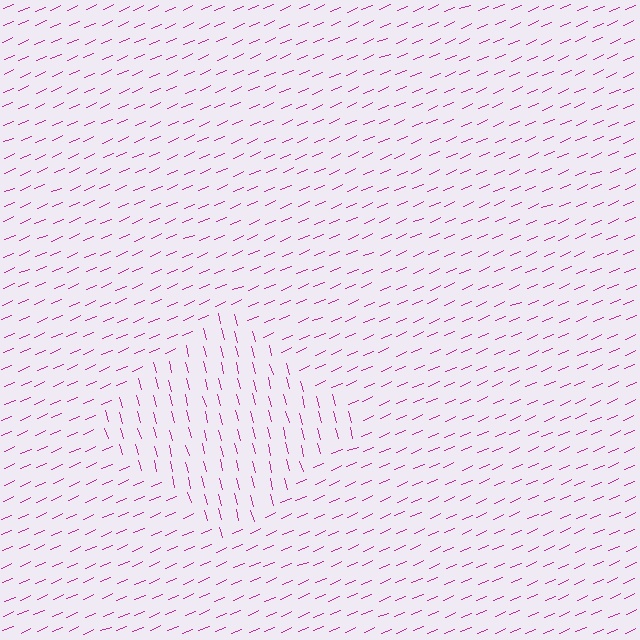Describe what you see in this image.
The image is filled with small magenta line segments. A diamond region in the image has lines oriented differently from the surrounding lines, creating a visible texture boundary.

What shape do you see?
I see a diamond.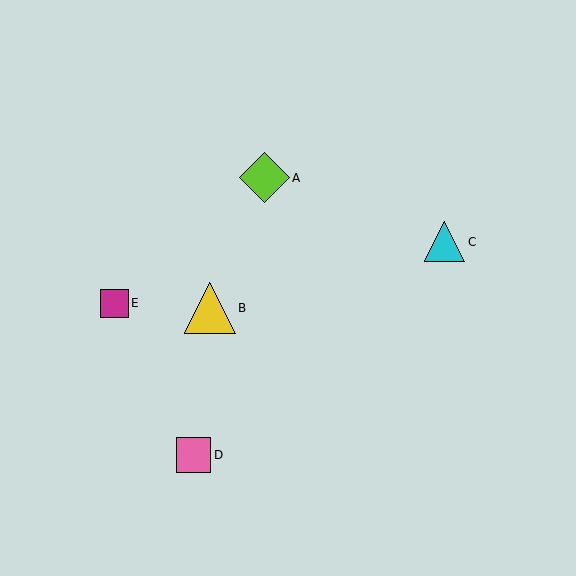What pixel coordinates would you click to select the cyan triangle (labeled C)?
Click at (444, 242) to select the cyan triangle C.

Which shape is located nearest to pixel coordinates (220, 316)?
The yellow triangle (labeled B) at (210, 308) is nearest to that location.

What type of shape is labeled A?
Shape A is a lime diamond.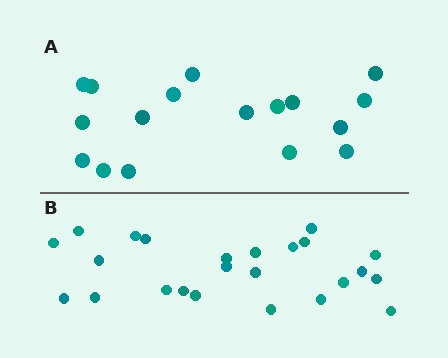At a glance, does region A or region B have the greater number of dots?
Region B (the bottom region) has more dots.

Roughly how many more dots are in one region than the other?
Region B has roughly 8 or so more dots than region A.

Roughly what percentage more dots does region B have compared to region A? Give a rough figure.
About 40% more.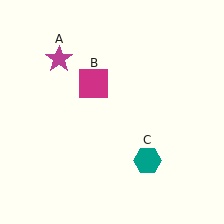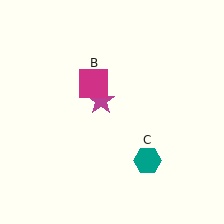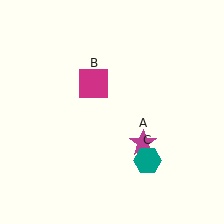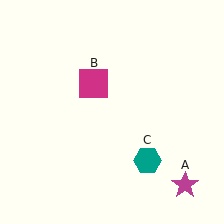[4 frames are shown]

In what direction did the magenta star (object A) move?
The magenta star (object A) moved down and to the right.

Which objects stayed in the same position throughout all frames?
Magenta square (object B) and teal hexagon (object C) remained stationary.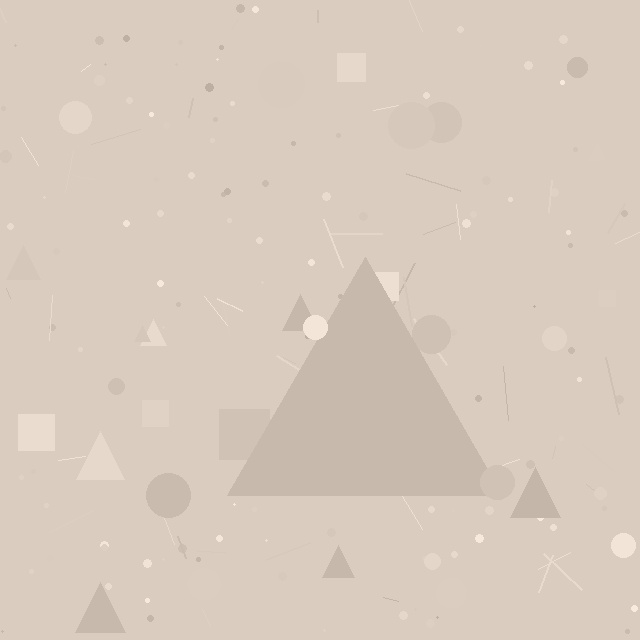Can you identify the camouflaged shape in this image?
The camouflaged shape is a triangle.